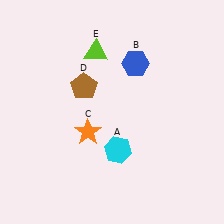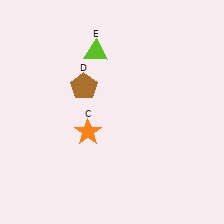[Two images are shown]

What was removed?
The cyan hexagon (A), the blue hexagon (B) were removed in Image 2.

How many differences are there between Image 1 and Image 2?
There are 2 differences between the two images.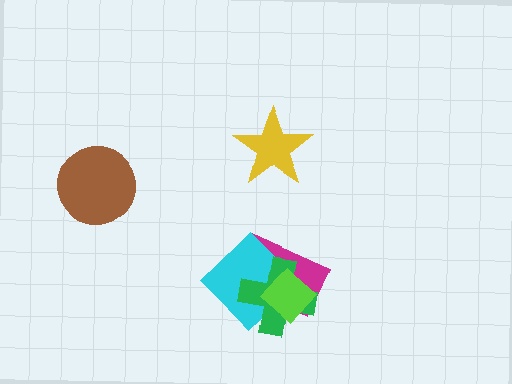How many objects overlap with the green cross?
3 objects overlap with the green cross.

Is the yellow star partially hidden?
No, no other shape covers it.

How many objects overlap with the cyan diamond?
3 objects overlap with the cyan diamond.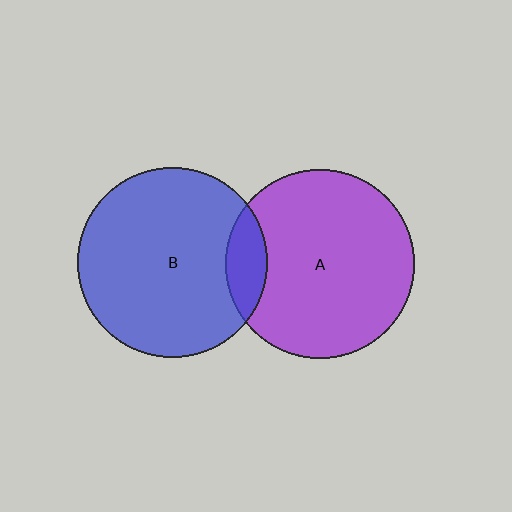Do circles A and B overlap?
Yes.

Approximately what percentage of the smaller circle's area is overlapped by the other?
Approximately 10%.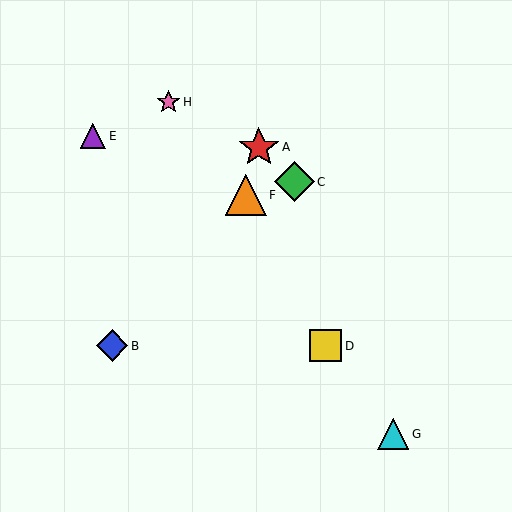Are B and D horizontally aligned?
Yes, both are at y≈346.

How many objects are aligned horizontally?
2 objects (B, D) are aligned horizontally.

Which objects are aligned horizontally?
Objects B, D are aligned horizontally.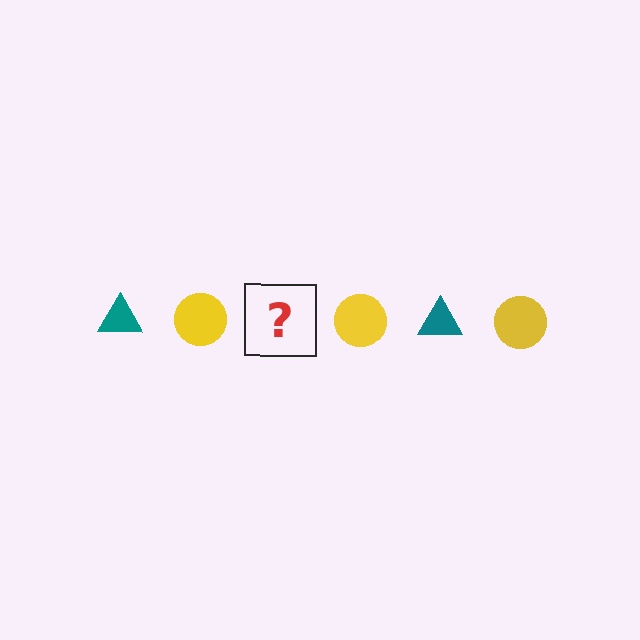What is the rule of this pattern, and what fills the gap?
The rule is that the pattern alternates between teal triangle and yellow circle. The gap should be filled with a teal triangle.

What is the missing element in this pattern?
The missing element is a teal triangle.